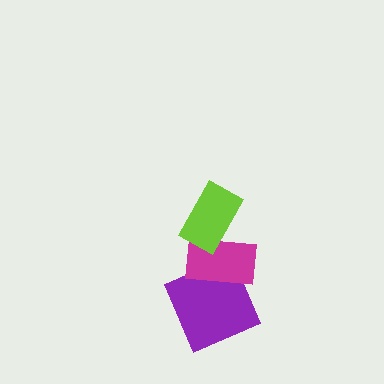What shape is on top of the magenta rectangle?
The lime rectangle is on top of the magenta rectangle.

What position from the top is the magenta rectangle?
The magenta rectangle is 2nd from the top.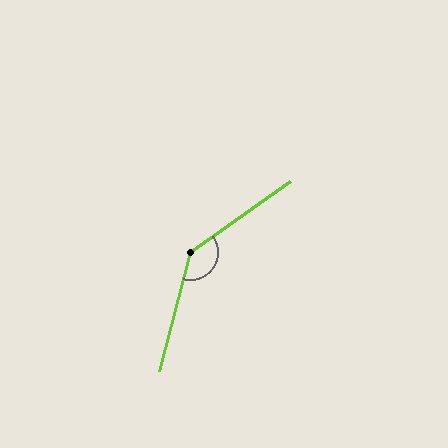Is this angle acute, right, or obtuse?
It is obtuse.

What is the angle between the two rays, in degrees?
Approximately 140 degrees.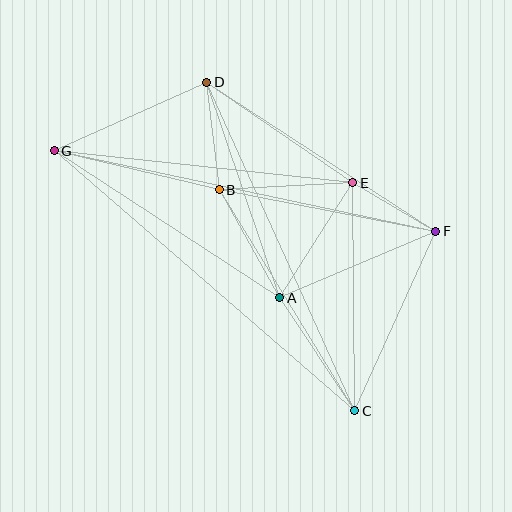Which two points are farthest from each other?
Points C and G are farthest from each other.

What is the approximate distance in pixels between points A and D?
The distance between A and D is approximately 228 pixels.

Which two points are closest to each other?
Points E and F are closest to each other.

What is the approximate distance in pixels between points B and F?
The distance between B and F is approximately 220 pixels.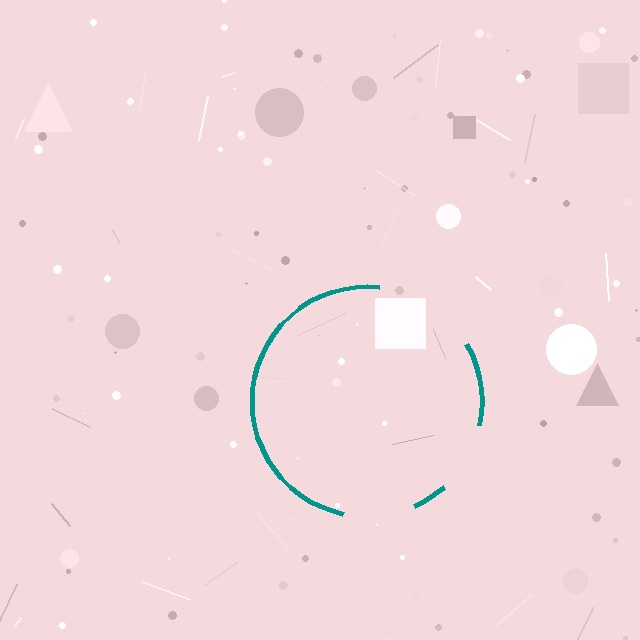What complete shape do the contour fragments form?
The contour fragments form a circle.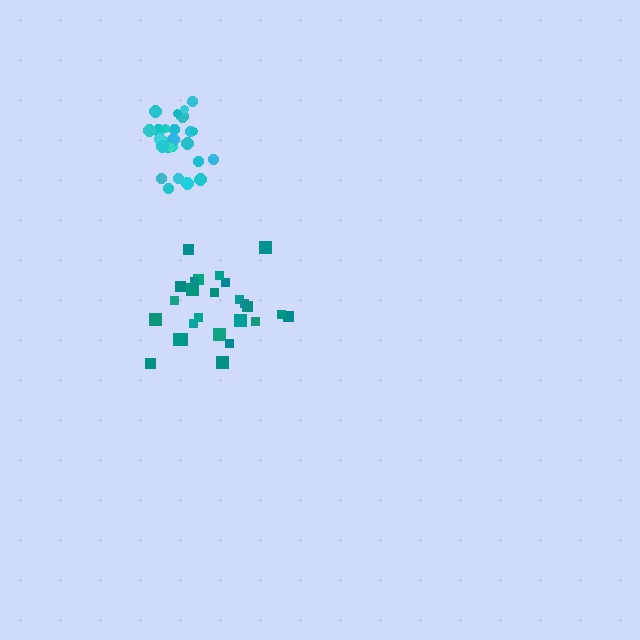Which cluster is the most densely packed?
Cyan.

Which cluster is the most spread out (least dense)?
Teal.